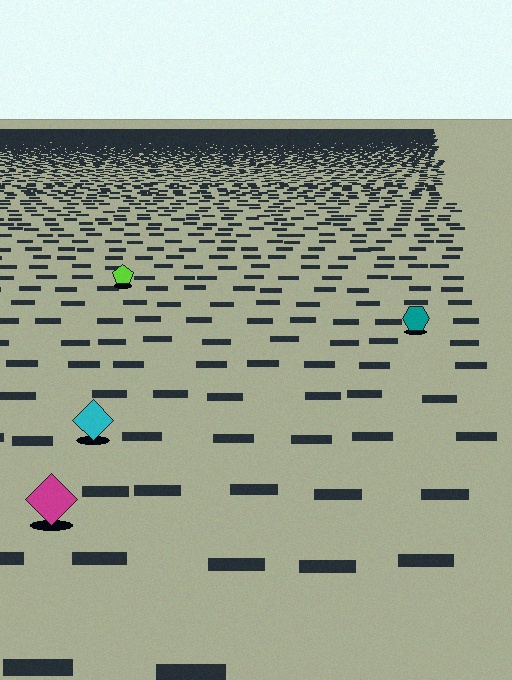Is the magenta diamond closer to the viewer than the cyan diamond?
Yes. The magenta diamond is closer — you can tell from the texture gradient: the ground texture is coarser near it.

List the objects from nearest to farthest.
From nearest to farthest: the magenta diamond, the cyan diamond, the teal hexagon, the lime pentagon.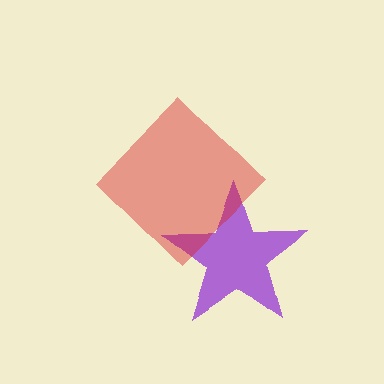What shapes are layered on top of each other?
The layered shapes are: a purple star, a red diamond.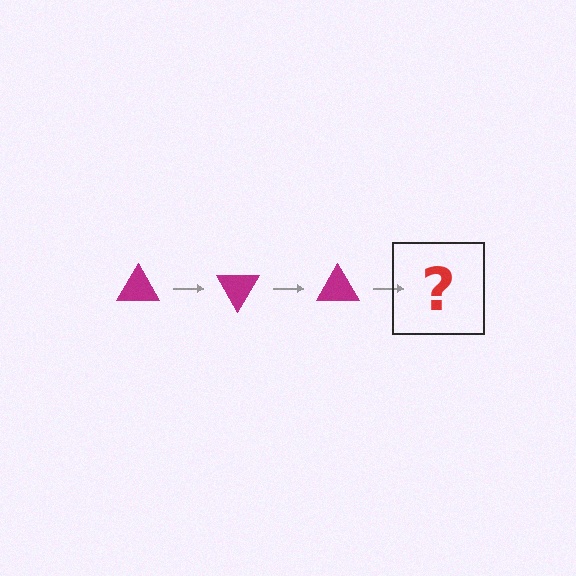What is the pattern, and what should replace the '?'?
The pattern is that the triangle rotates 60 degrees each step. The '?' should be a magenta triangle rotated 180 degrees.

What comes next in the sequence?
The next element should be a magenta triangle rotated 180 degrees.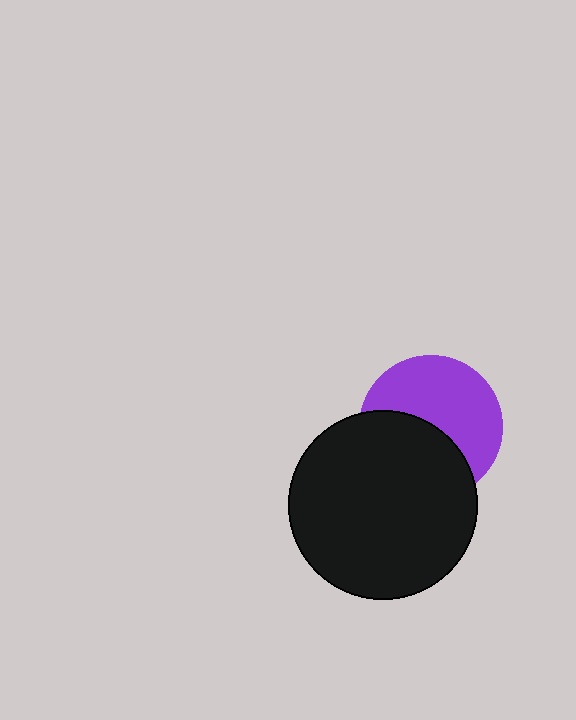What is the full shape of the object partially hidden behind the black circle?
The partially hidden object is a purple circle.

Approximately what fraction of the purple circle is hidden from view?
Roughly 45% of the purple circle is hidden behind the black circle.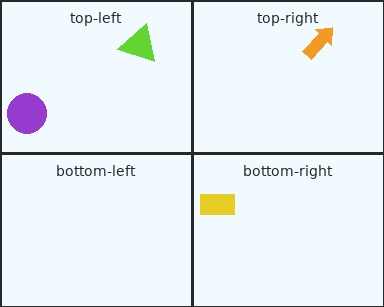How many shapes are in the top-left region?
2.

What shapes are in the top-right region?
The orange arrow.